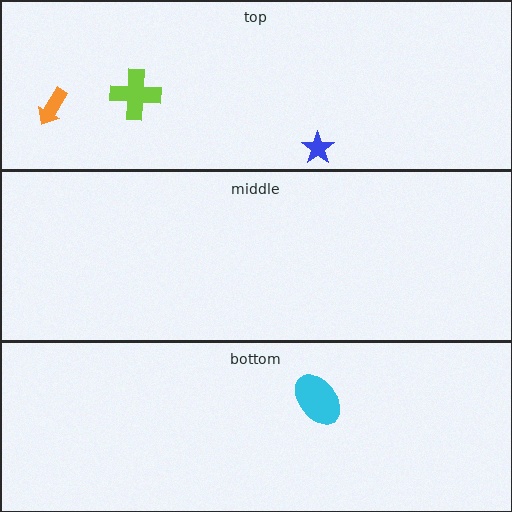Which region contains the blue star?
The top region.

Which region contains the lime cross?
The top region.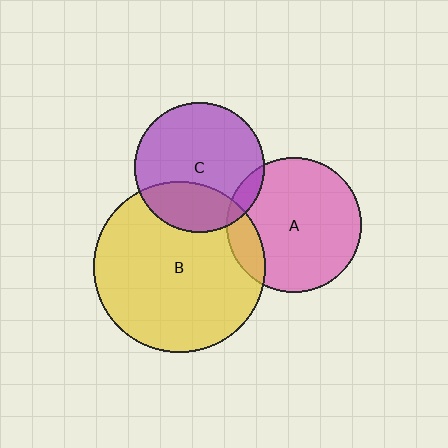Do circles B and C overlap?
Yes.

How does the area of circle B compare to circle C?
Approximately 1.7 times.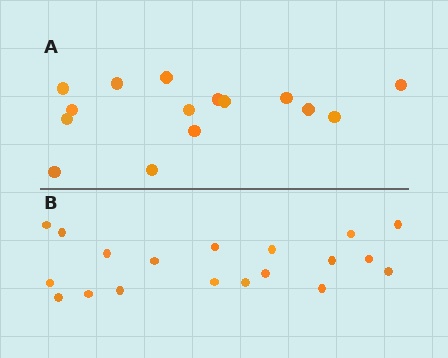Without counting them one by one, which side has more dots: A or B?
Region B (the bottom region) has more dots.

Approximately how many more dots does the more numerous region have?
Region B has about 4 more dots than region A.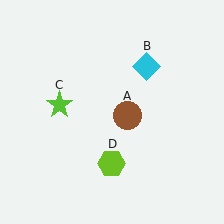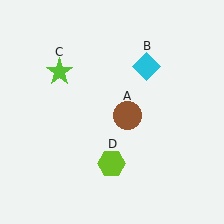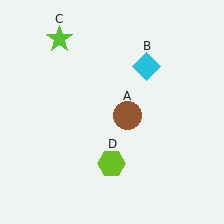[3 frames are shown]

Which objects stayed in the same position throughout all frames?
Brown circle (object A) and cyan diamond (object B) and lime hexagon (object D) remained stationary.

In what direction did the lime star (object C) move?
The lime star (object C) moved up.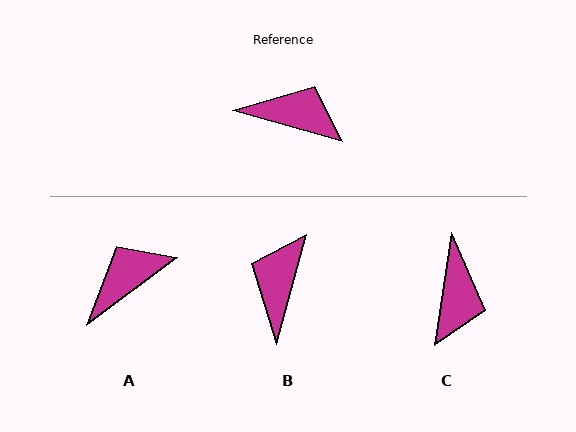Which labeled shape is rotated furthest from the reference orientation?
B, about 90 degrees away.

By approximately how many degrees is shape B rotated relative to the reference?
Approximately 90 degrees counter-clockwise.